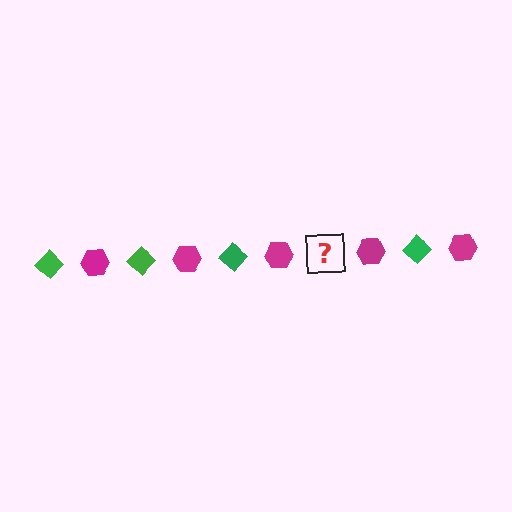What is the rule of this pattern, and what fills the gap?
The rule is that the pattern alternates between green diamond and magenta hexagon. The gap should be filled with a green diamond.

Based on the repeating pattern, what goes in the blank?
The blank should be a green diamond.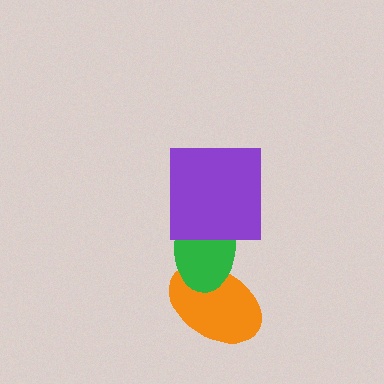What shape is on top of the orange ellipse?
The green ellipse is on top of the orange ellipse.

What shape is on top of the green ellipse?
The purple square is on top of the green ellipse.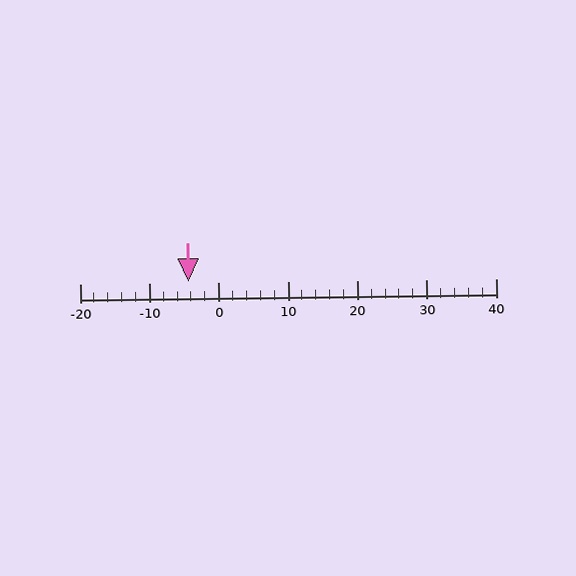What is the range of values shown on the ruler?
The ruler shows values from -20 to 40.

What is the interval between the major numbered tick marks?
The major tick marks are spaced 10 units apart.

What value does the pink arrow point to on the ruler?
The pink arrow points to approximately -4.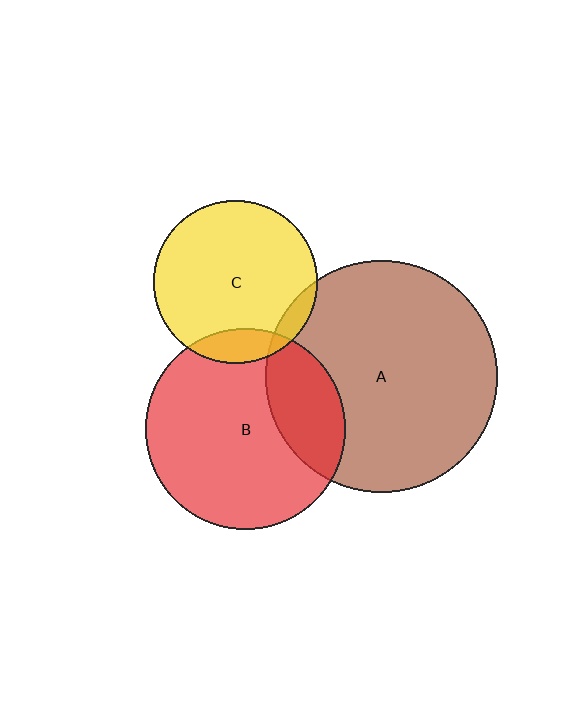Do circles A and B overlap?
Yes.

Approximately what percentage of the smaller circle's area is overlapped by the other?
Approximately 25%.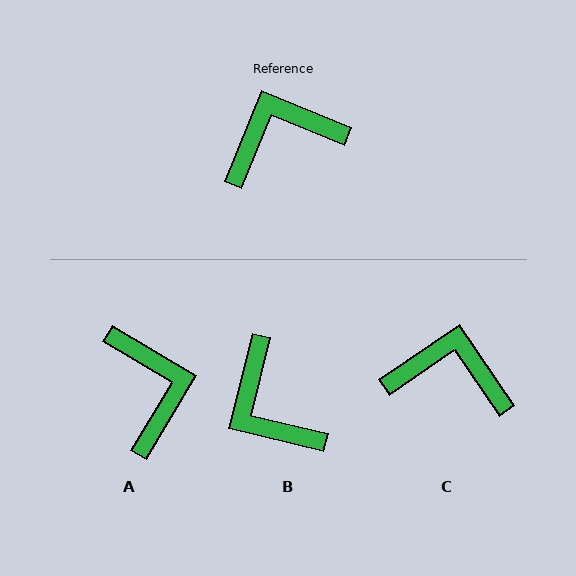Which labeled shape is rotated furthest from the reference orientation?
A, about 99 degrees away.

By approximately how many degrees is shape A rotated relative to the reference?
Approximately 99 degrees clockwise.